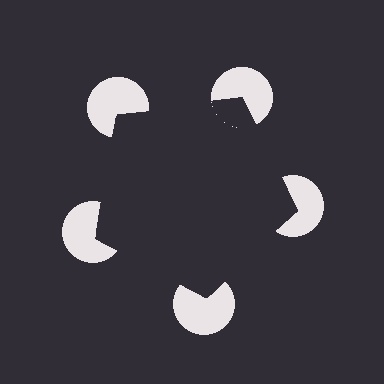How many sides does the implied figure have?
5 sides.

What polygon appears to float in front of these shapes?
An illusory pentagon — its edges are inferred from the aligned wedge cuts in the pac-man discs, not physically drawn.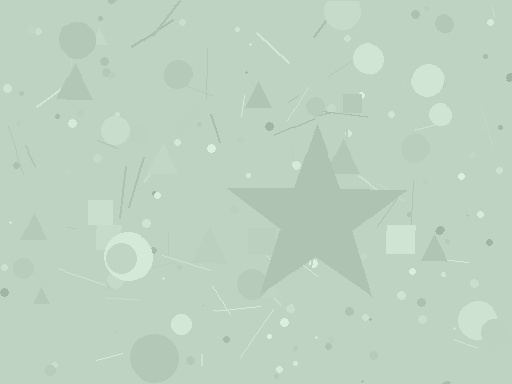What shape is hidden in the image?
A star is hidden in the image.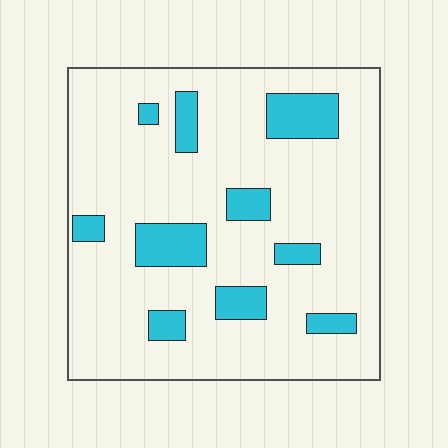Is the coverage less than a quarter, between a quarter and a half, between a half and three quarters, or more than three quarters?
Less than a quarter.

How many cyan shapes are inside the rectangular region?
10.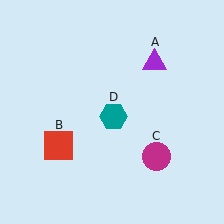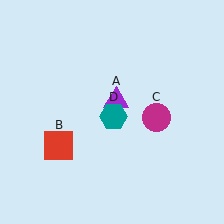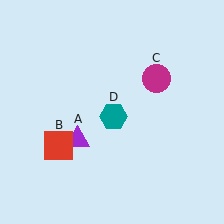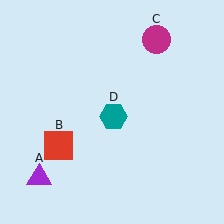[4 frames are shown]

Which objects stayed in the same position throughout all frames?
Red square (object B) and teal hexagon (object D) remained stationary.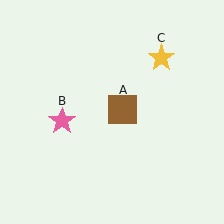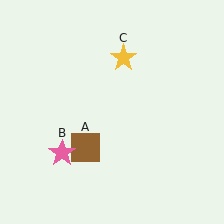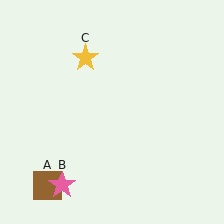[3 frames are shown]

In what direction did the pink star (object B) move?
The pink star (object B) moved down.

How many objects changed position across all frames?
3 objects changed position: brown square (object A), pink star (object B), yellow star (object C).